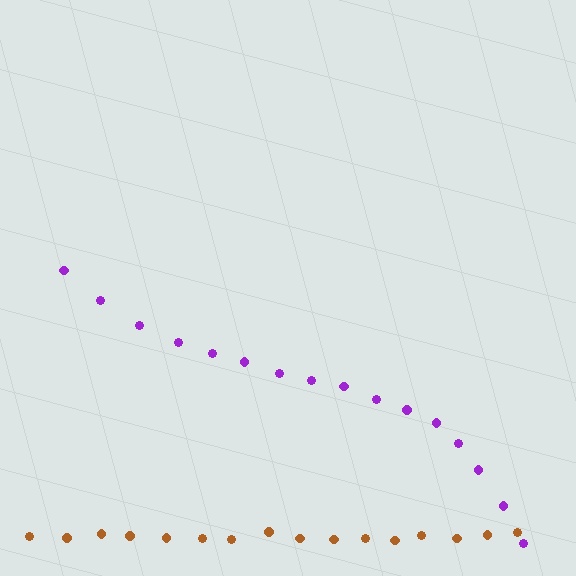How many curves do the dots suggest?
There are 2 distinct paths.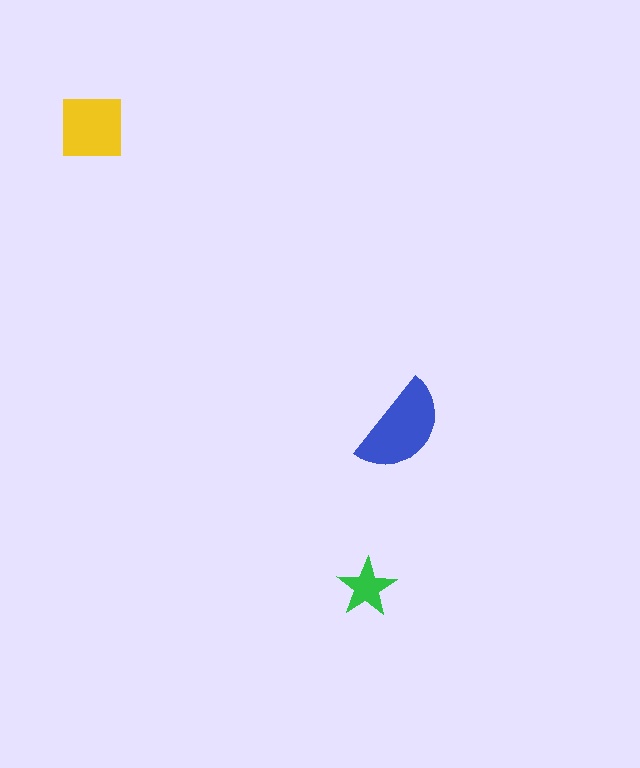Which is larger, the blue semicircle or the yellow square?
The blue semicircle.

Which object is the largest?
The blue semicircle.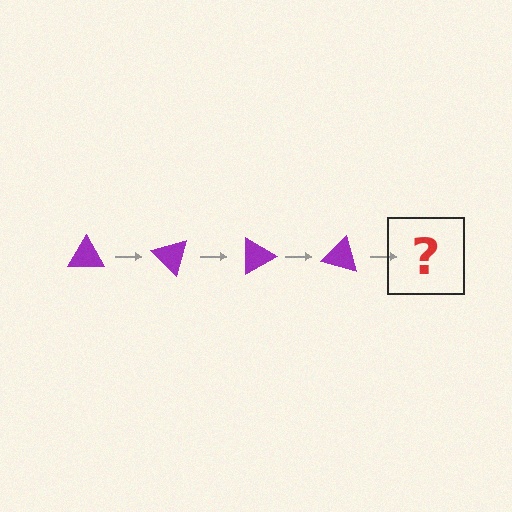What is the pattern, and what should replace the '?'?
The pattern is that the triangle rotates 45 degrees each step. The '?' should be a purple triangle rotated 180 degrees.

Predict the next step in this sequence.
The next step is a purple triangle rotated 180 degrees.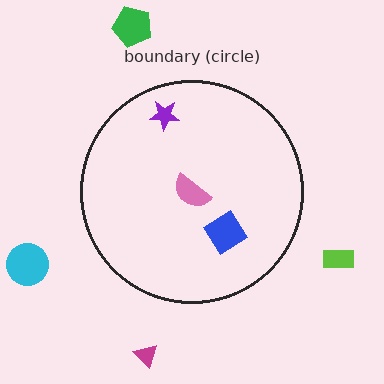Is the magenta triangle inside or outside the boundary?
Outside.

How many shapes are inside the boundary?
3 inside, 4 outside.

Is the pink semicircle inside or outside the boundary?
Inside.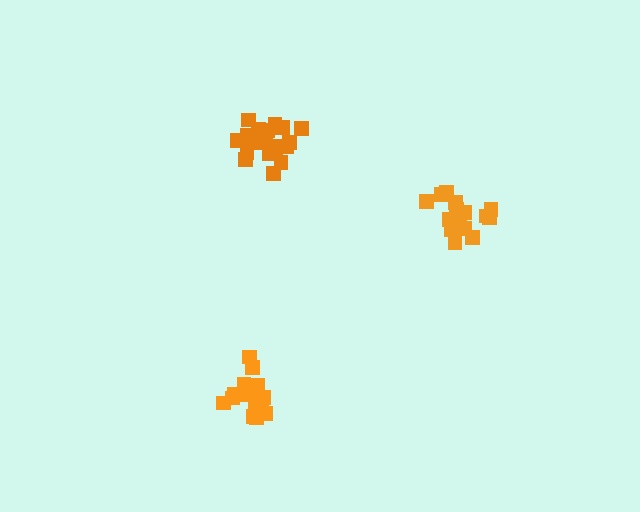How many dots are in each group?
Group 1: 18 dots, Group 2: 19 dots, Group 3: 21 dots (58 total).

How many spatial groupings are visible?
There are 3 spatial groupings.